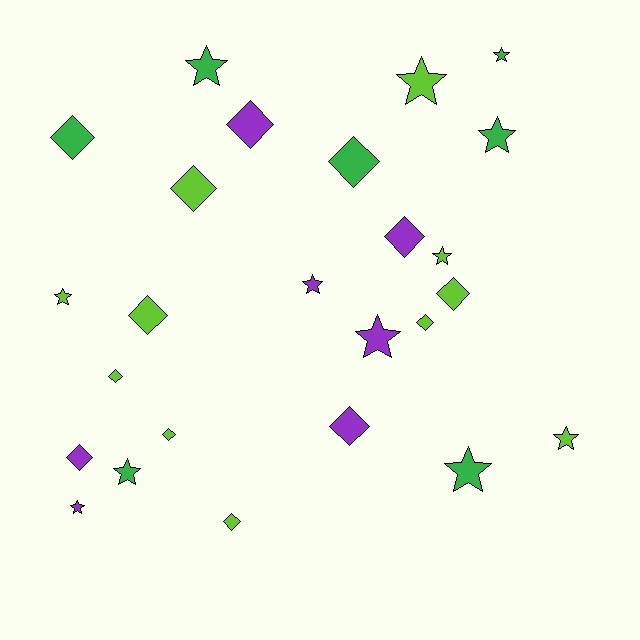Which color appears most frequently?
Lime, with 11 objects.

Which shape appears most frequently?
Diamond, with 13 objects.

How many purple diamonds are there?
There are 4 purple diamonds.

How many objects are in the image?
There are 25 objects.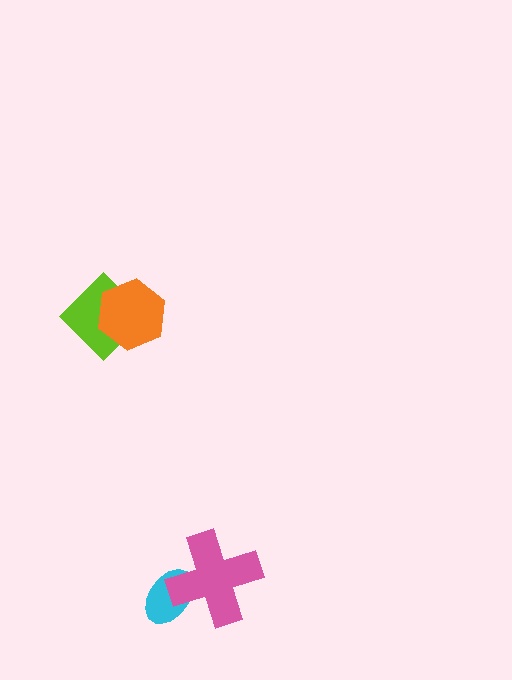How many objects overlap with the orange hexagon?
1 object overlaps with the orange hexagon.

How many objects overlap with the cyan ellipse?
1 object overlaps with the cyan ellipse.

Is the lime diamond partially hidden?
Yes, it is partially covered by another shape.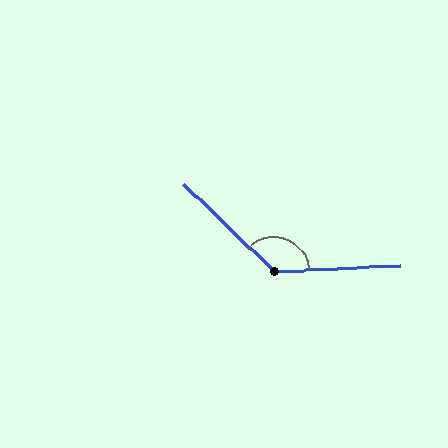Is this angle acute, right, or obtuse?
It is obtuse.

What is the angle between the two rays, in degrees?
Approximately 134 degrees.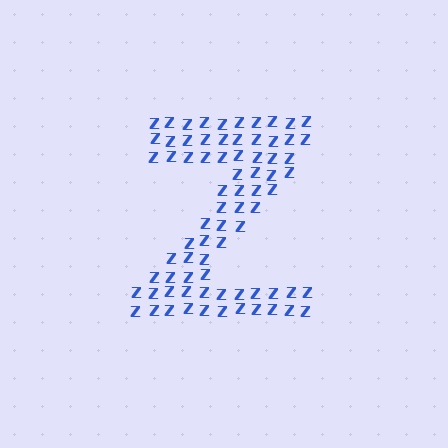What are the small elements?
The small elements are letter Z's.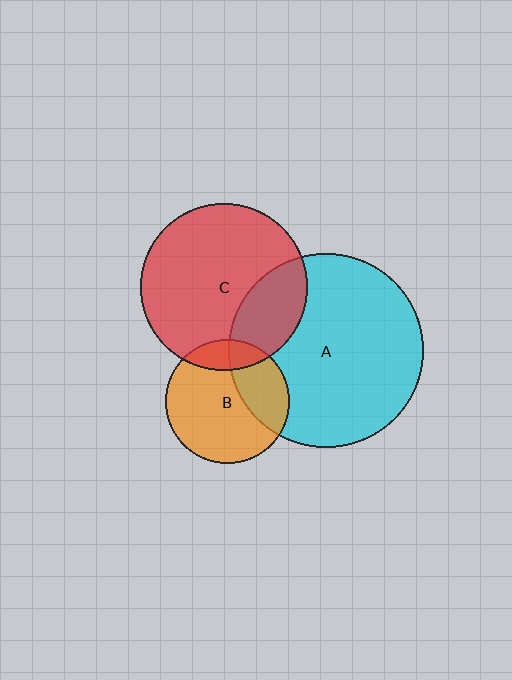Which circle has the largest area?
Circle A (cyan).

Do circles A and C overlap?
Yes.